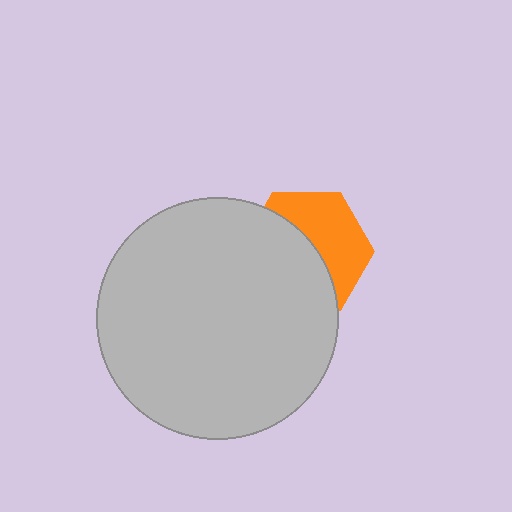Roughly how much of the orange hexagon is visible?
About half of it is visible (roughly 46%).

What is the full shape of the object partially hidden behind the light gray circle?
The partially hidden object is an orange hexagon.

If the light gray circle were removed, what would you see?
You would see the complete orange hexagon.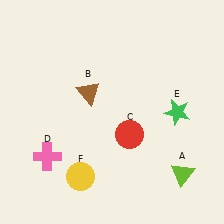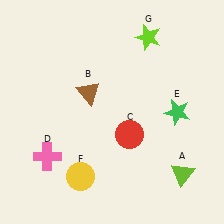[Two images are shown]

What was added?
A lime star (G) was added in Image 2.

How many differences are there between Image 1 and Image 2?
There is 1 difference between the two images.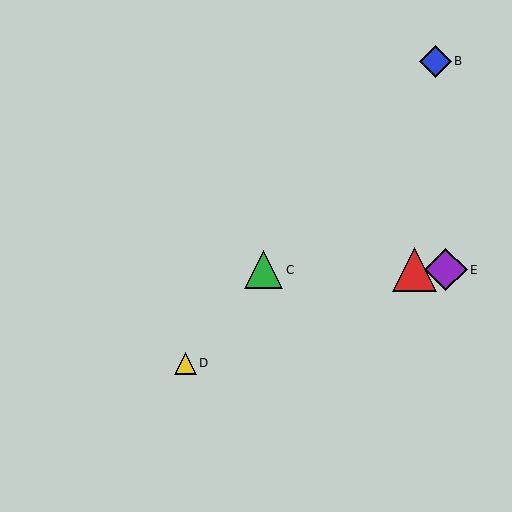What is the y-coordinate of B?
Object B is at y≈61.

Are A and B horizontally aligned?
No, A is at y≈270 and B is at y≈61.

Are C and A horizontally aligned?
Yes, both are at y≈270.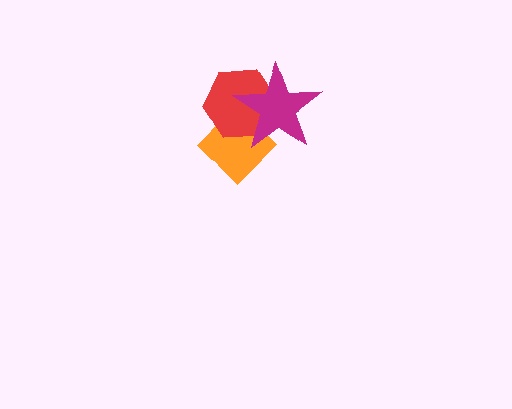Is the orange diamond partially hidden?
Yes, it is partially covered by another shape.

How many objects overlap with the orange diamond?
2 objects overlap with the orange diamond.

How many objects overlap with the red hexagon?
2 objects overlap with the red hexagon.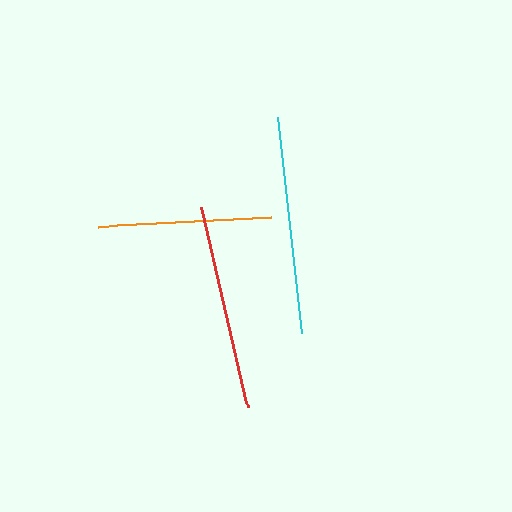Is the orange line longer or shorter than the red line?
The red line is longer than the orange line.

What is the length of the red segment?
The red segment is approximately 205 pixels long.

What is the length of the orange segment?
The orange segment is approximately 173 pixels long.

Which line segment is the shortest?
The orange line is the shortest at approximately 173 pixels.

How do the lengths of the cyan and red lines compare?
The cyan and red lines are approximately the same length.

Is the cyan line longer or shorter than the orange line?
The cyan line is longer than the orange line.